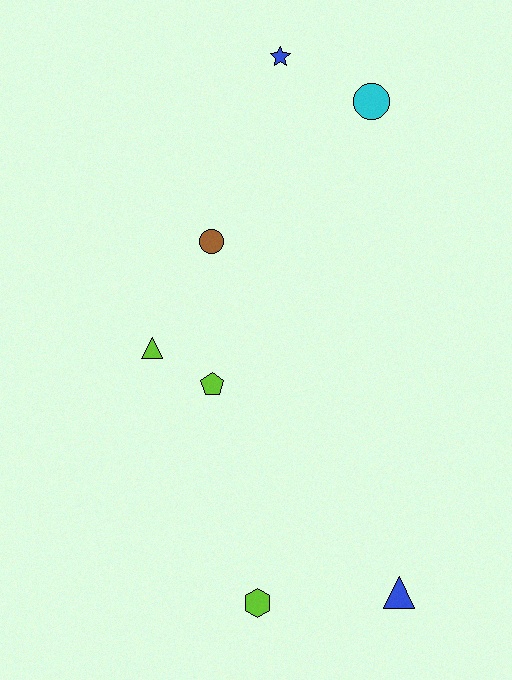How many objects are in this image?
There are 7 objects.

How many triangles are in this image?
There are 2 triangles.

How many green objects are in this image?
There are no green objects.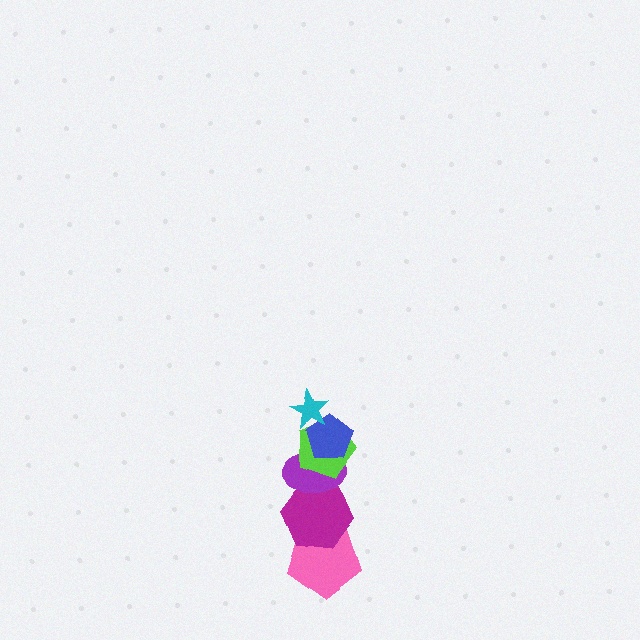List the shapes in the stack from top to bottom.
From top to bottom: the cyan star, the blue pentagon, the lime pentagon, the purple ellipse, the magenta hexagon, the pink pentagon.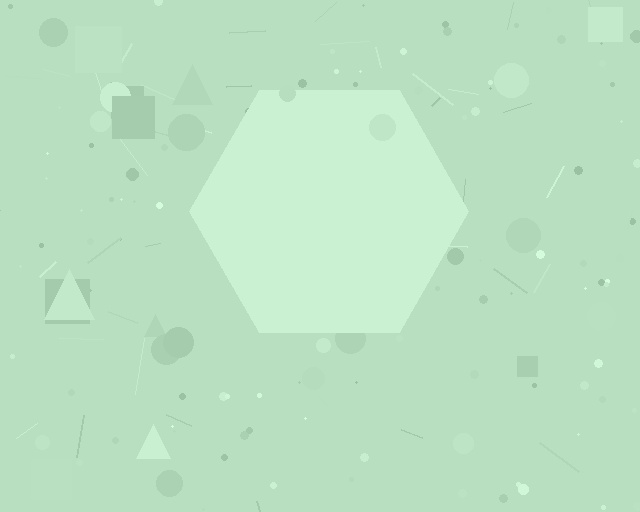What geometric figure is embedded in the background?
A hexagon is embedded in the background.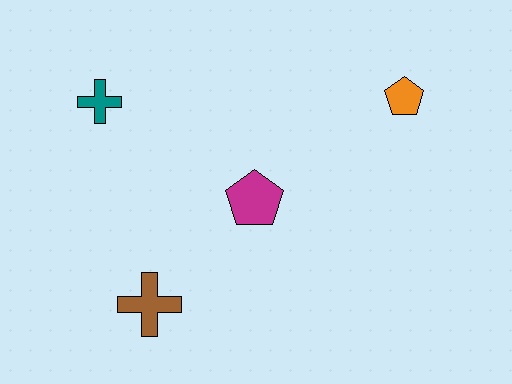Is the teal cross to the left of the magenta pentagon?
Yes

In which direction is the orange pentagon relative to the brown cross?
The orange pentagon is to the right of the brown cross.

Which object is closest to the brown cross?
The magenta pentagon is closest to the brown cross.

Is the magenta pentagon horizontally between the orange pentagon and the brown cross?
Yes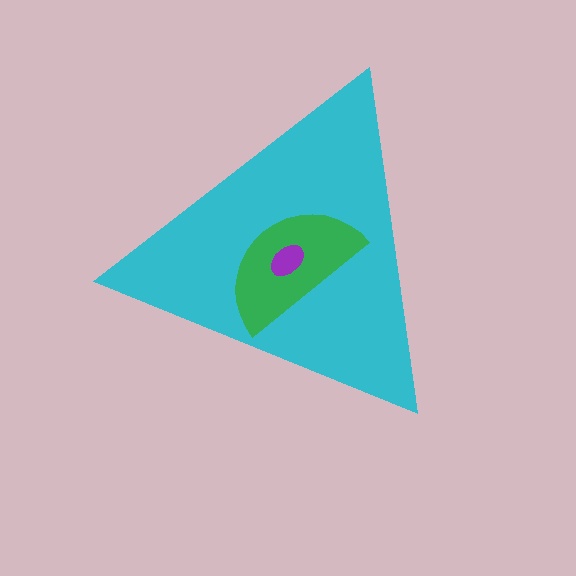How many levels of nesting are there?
3.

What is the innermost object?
The purple ellipse.